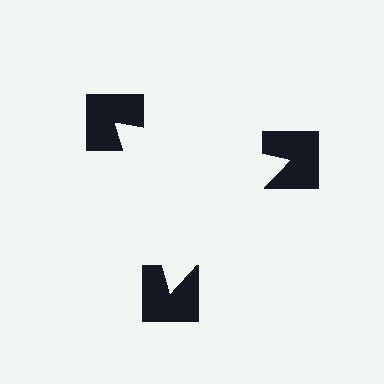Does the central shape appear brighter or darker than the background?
It typically appears slightly brighter than the background, even though no actual brightness change is drawn.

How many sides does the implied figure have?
3 sides.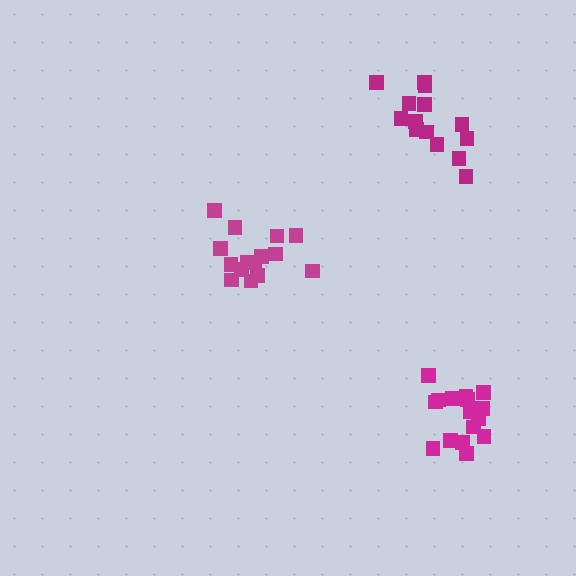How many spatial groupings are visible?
There are 3 spatial groupings.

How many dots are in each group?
Group 1: 15 dots, Group 2: 14 dots, Group 3: 17 dots (46 total).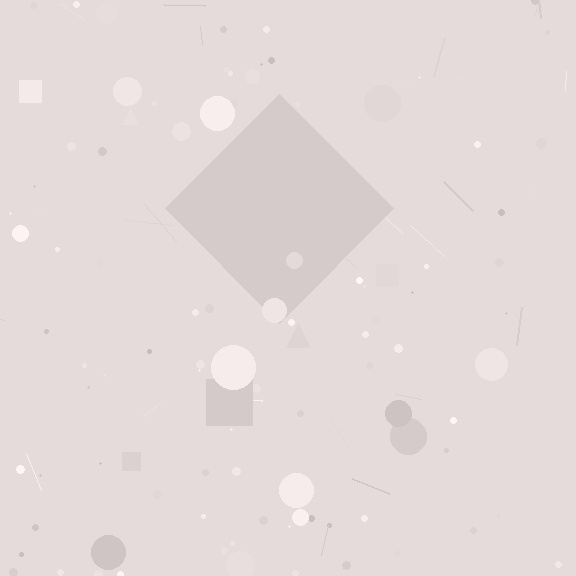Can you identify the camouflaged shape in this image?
The camouflaged shape is a diamond.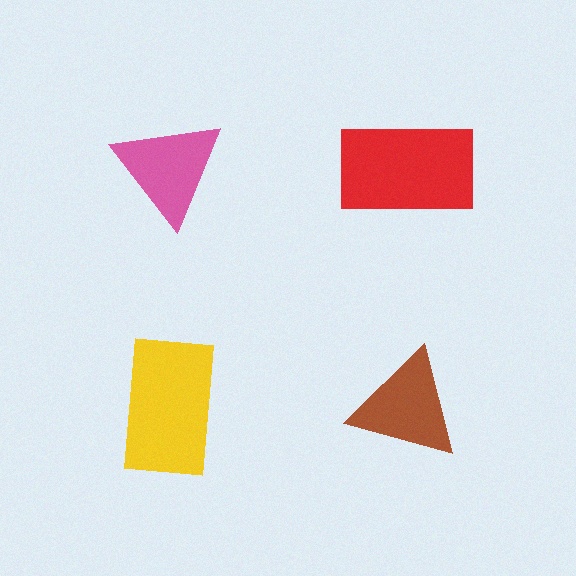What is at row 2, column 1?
A yellow rectangle.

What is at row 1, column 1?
A pink triangle.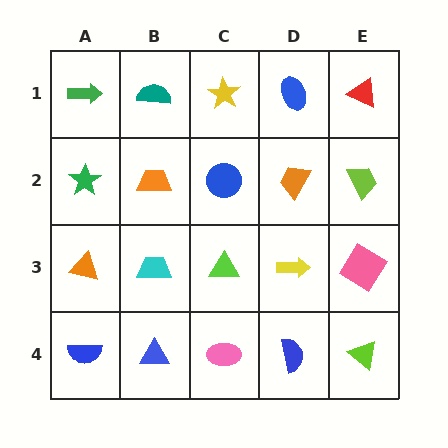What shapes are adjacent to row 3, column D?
An orange trapezoid (row 2, column D), a blue semicircle (row 4, column D), a lime triangle (row 3, column C), a pink diamond (row 3, column E).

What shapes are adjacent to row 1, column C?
A blue circle (row 2, column C), a teal semicircle (row 1, column B), a blue ellipse (row 1, column D).